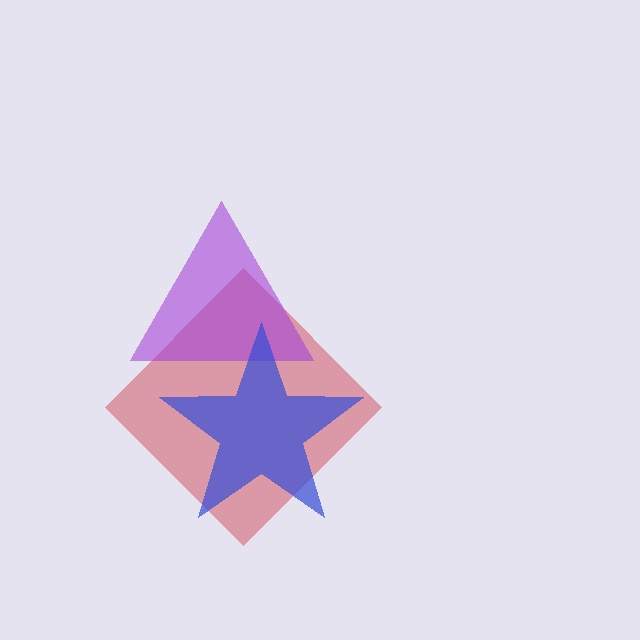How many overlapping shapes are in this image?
There are 3 overlapping shapes in the image.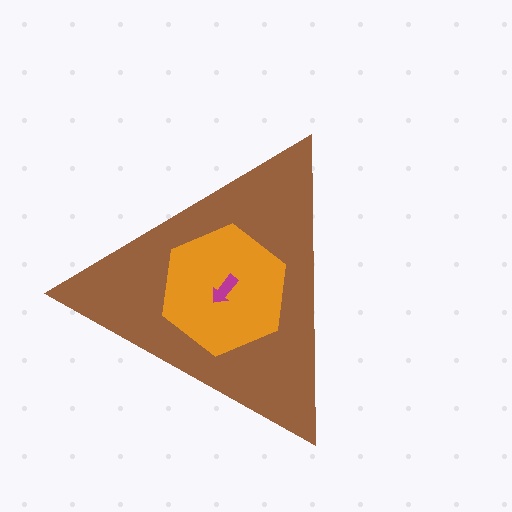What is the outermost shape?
The brown triangle.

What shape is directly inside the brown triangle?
The orange hexagon.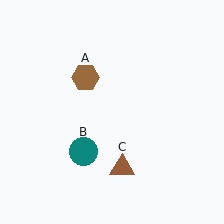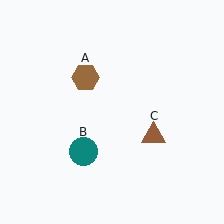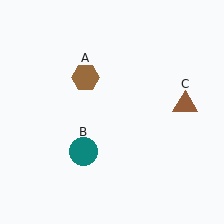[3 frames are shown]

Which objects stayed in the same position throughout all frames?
Brown hexagon (object A) and teal circle (object B) remained stationary.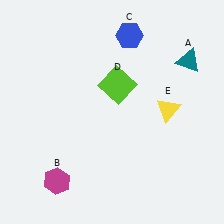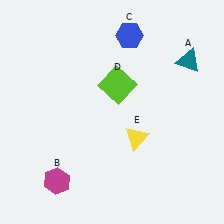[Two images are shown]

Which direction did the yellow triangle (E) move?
The yellow triangle (E) moved left.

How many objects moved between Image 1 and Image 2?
1 object moved between the two images.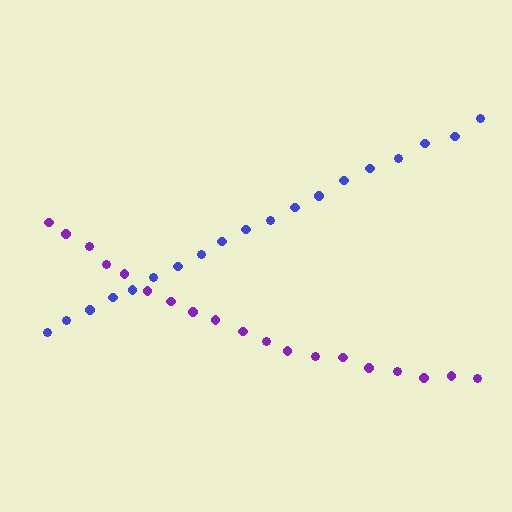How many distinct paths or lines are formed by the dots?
There are 2 distinct paths.